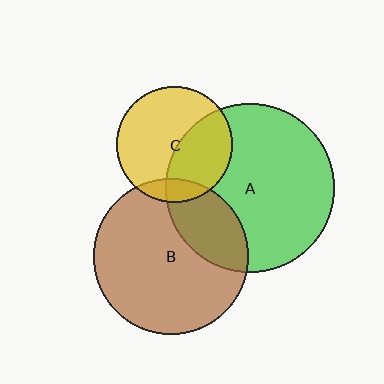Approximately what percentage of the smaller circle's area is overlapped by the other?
Approximately 25%.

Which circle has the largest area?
Circle A (green).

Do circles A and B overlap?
Yes.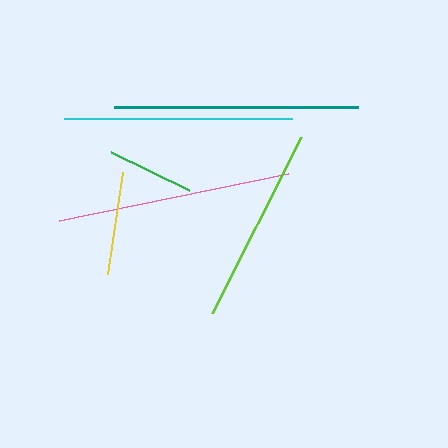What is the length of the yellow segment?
The yellow segment is approximately 103 pixels long.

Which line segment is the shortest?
The green line is the shortest at approximately 86 pixels.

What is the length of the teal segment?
The teal segment is approximately 244 pixels long.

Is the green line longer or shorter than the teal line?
The teal line is longer than the green line.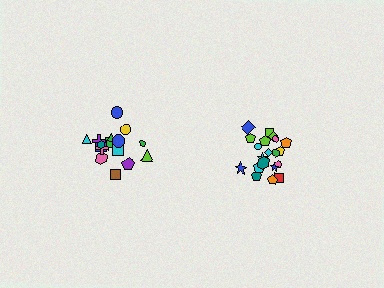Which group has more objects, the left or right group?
The right group.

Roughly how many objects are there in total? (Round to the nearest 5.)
Roughly 40 objects in total.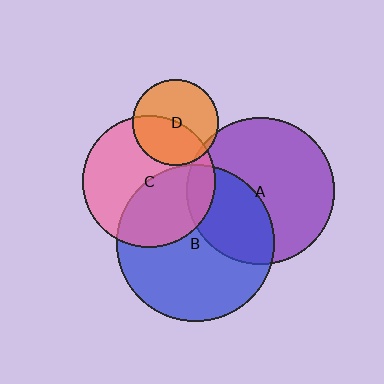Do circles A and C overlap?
Yes.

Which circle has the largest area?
Circle B (blue).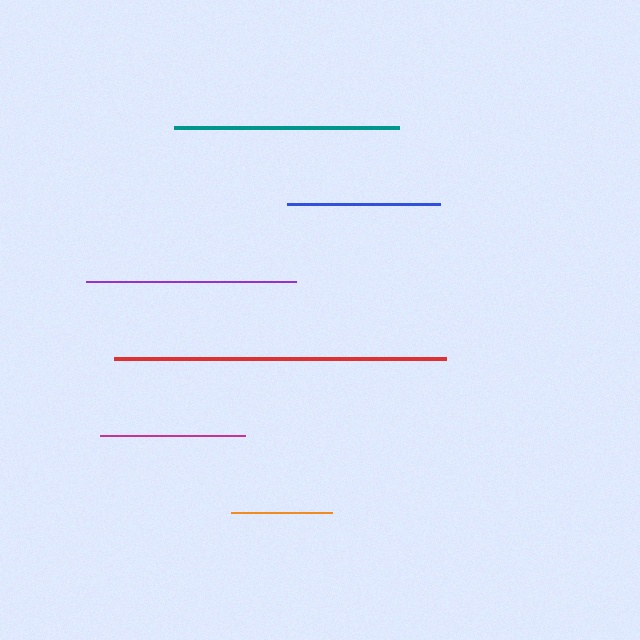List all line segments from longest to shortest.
From longest to shortest: red, teal, purple, blue, magenta, orange.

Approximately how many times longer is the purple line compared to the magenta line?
The purple line is approximately 1.5 times the length of the magenta line.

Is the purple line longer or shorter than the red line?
The red line is longer than the purple line.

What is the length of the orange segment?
The orange segment is approximately 101 pixels long.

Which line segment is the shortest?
The orange line is the shortest at approximately 101 pixels.